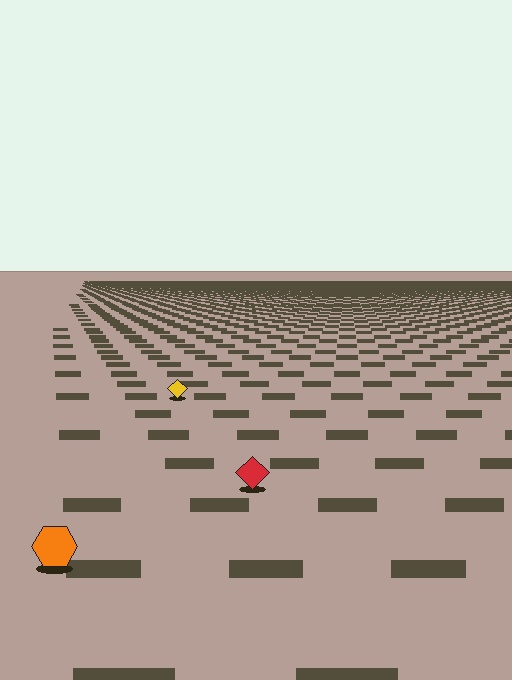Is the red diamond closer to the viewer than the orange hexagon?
No. The orange hexagon is closer — you can tell from the texture gradient: the ground texture is coarser near it.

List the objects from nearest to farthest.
From nearest to farthest: the orange hexagon, the red diamond, the yellow diamond.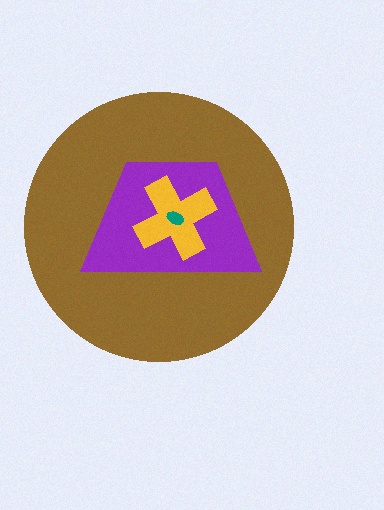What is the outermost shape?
The brown circle.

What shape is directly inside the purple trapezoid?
The yellow cross.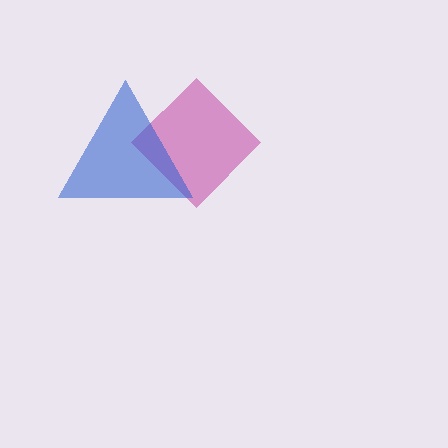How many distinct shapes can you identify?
There are 2 distinct shapes: a magenta diamond, a blue triangle.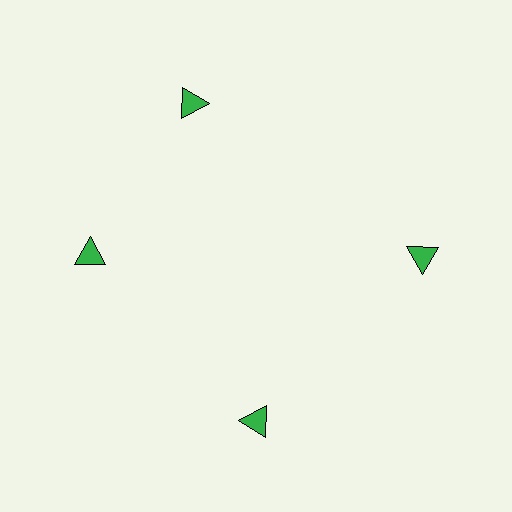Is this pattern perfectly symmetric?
No. The 4 green triangles are arranged in a ring, but one element near the 12 o'clock position is rotated out of alignment along the ring, breaking the 4-fold rotational symmetry.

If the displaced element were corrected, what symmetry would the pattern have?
It would have 4-fold rotational symmetry — the pattern would map onto itself every 90 degrees.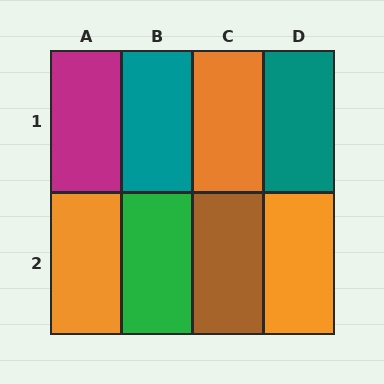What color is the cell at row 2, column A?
Orange.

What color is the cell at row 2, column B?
Green.